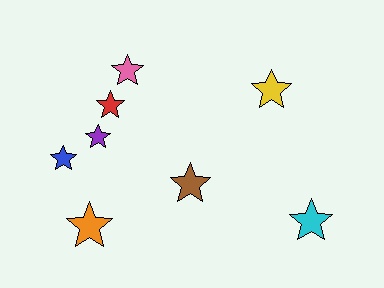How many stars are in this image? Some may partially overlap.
There are 8 stars.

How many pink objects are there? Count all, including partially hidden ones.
There is 1 pink object.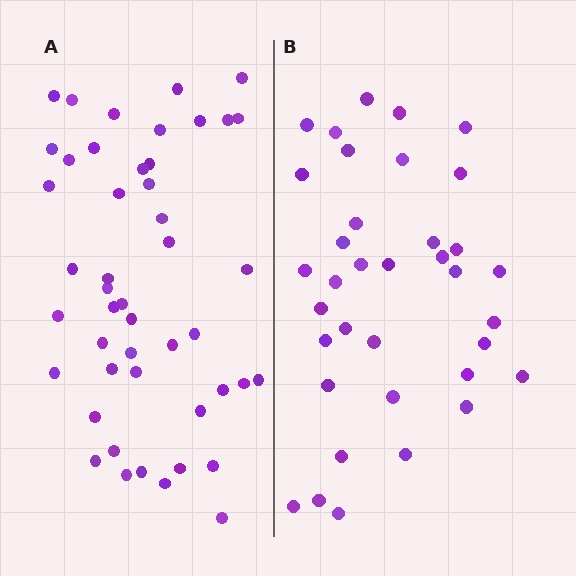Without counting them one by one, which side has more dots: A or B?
Region A (the left region) has more dots.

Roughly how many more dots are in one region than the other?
Region A has roughly 12 or so more dots than region B.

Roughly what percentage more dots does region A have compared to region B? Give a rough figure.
About 30% more.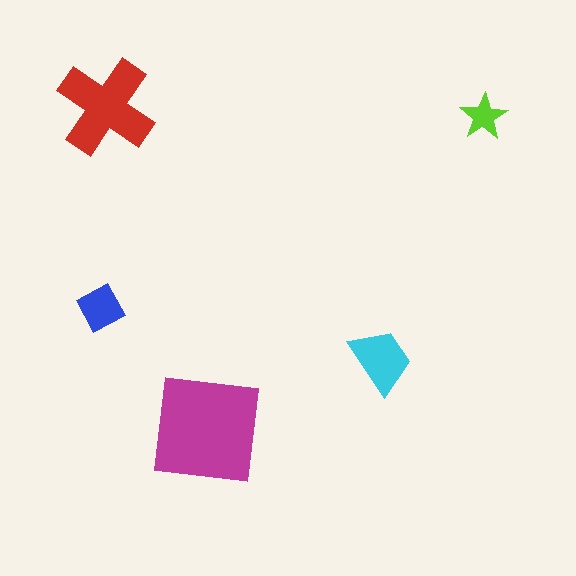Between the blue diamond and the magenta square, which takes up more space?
The magenta square.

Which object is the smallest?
The lime star.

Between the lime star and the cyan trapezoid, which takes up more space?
The cyan trapezoid.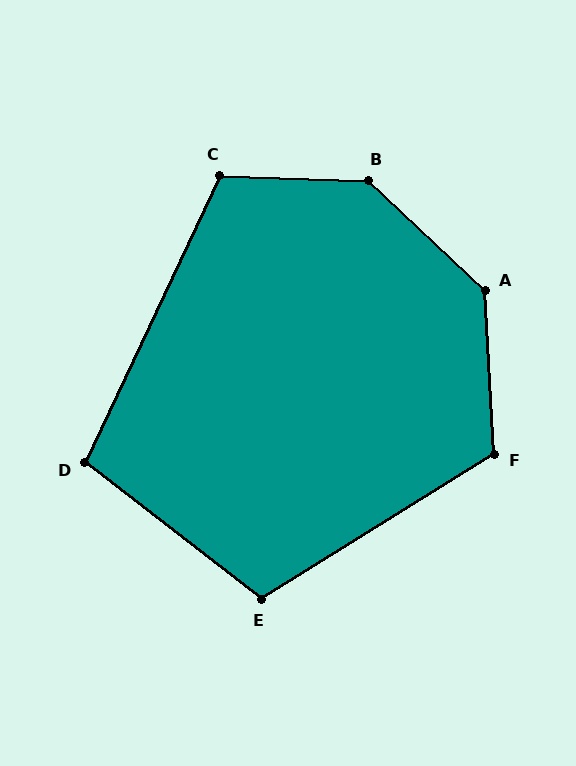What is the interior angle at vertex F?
Approximately 119 degrees (obtuse).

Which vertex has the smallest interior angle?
D, at approximately 103 degrees.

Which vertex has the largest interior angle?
B, at approximately 138 degrees.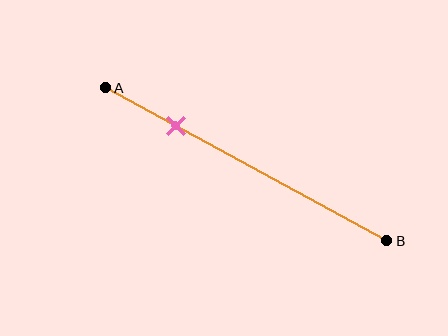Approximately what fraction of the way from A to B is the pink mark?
The pink mark is approximately 25% of the way from A to B.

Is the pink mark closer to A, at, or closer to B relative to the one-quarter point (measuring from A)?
The pink mark is approximately at the one-quarter point of segment AB.